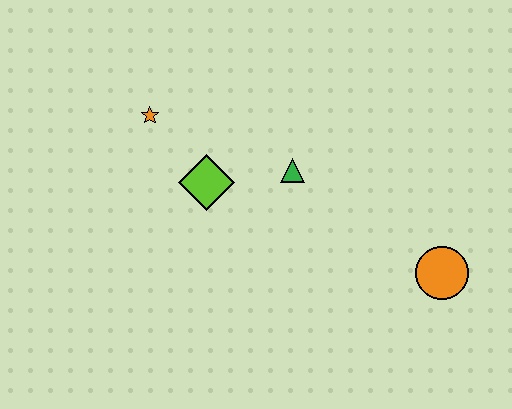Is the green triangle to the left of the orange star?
No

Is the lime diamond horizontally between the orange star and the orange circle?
Yes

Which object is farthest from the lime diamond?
The orange circle is farthest from the lime diamond.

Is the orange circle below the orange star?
Yes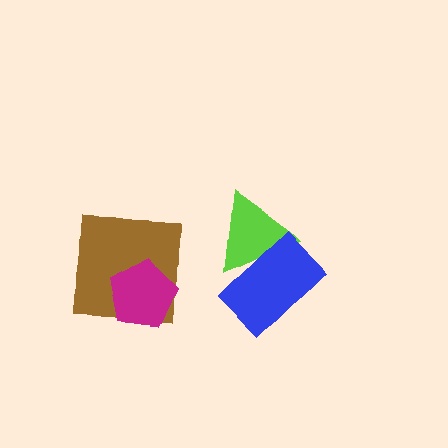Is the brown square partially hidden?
Yes, it is partially covered by another shape.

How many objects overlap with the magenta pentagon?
1 object overlaps with the magenta pentagon.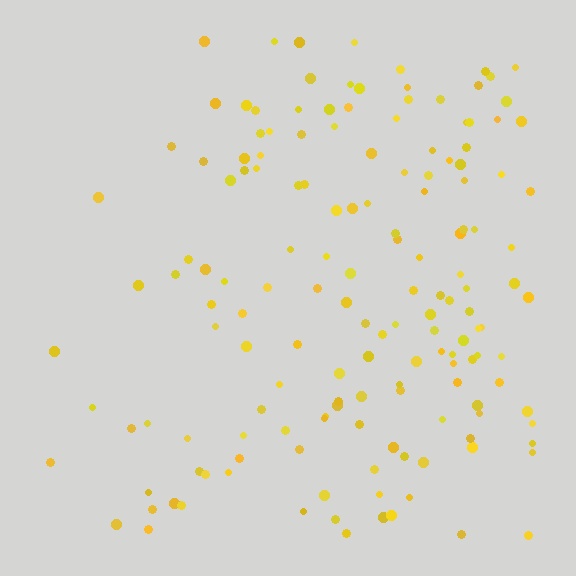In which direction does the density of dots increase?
From left to right, with the right side densest.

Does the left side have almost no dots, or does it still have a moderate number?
Still a moderate number, just noticeably fewer than the right.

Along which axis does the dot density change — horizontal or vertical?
Horizontal.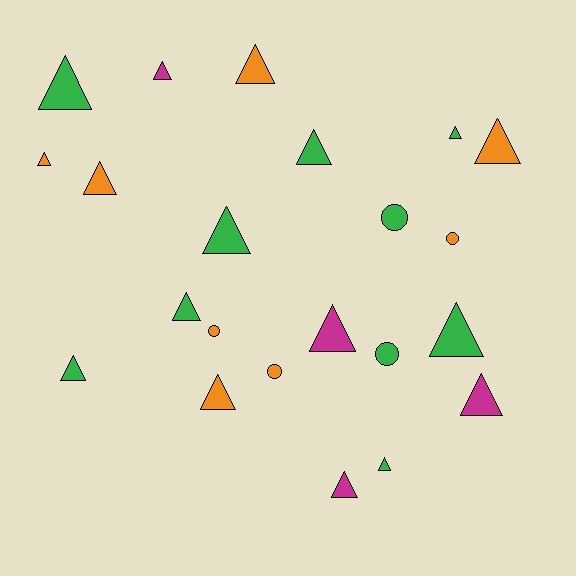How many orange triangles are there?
There are 5 orange triangles.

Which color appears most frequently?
Green, with 10 objects.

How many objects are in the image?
There are 22 objects.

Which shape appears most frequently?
Triangle, with 17 objects.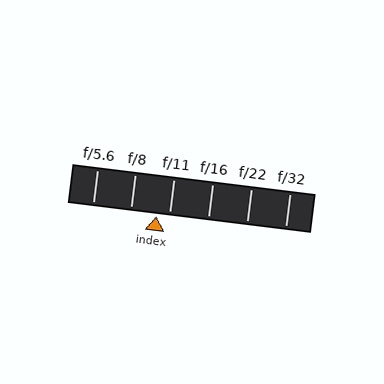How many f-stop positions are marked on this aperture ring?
There are 6 f-stop positions marked.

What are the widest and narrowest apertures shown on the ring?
The widest aperture shown is f/5.6 and the narrowest is f/32.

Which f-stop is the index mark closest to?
The index mark is closest to f/11.